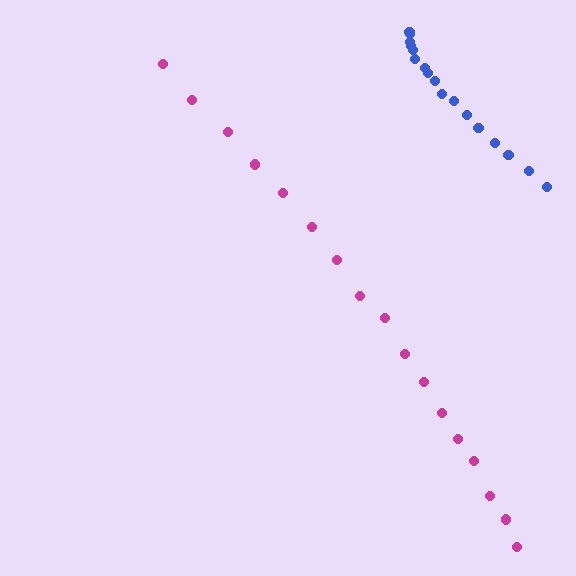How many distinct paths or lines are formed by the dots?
There are 2 distinct paths.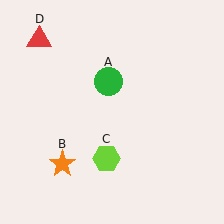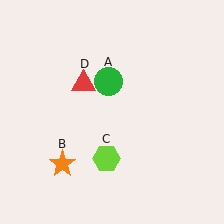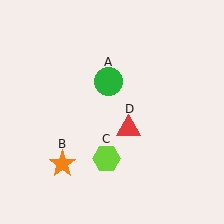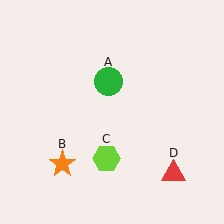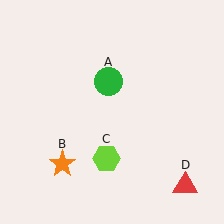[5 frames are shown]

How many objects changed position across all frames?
1 object changed position: red triangle (object D).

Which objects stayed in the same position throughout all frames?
Green circle (object A) and orange star (object B) and lime hexagon (object C) remained stationary.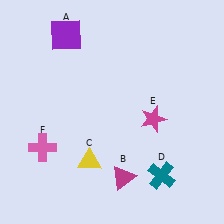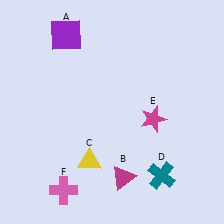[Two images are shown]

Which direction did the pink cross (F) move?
The pink cross (F) moved down.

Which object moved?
The pink cross (F) moved down.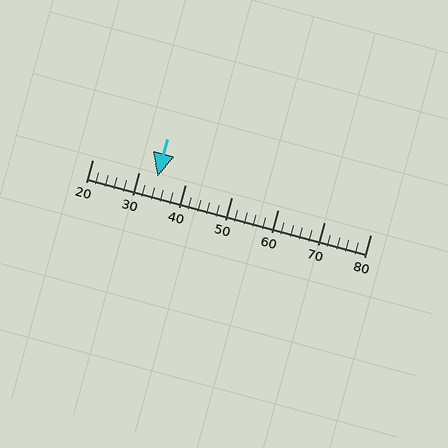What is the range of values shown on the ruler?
The ruler shows values from 20 to 80.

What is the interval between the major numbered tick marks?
The major tick marks are spaced 10 units apart.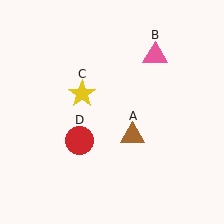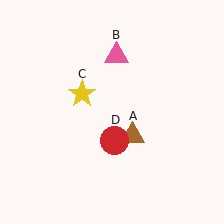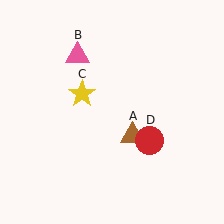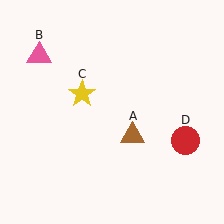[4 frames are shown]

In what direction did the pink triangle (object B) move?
The pink triangle (object B) moved left.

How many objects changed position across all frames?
2 objects changed position: pink triangle (object B), red circle (object D).